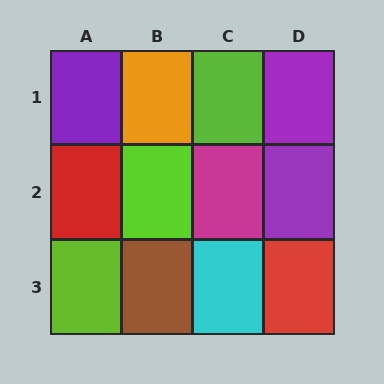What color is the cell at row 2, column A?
Red.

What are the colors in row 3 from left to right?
Lime, brown, cyan, red.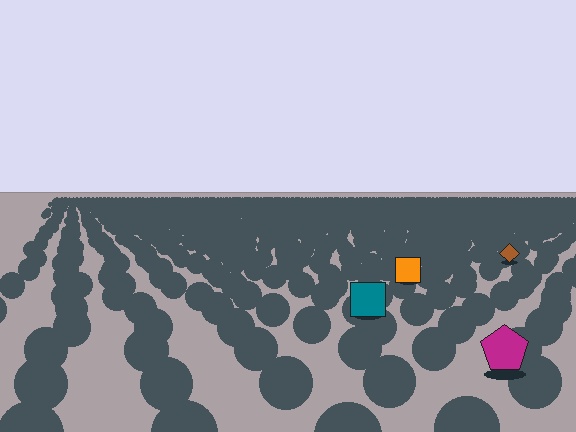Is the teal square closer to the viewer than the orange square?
Yes. The teal square is closer — you can tell from the texture gradient: the ground texture is coarser near it.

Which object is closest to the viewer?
The magenta pentagon is closest. The texture marks near it are larger and more spread out.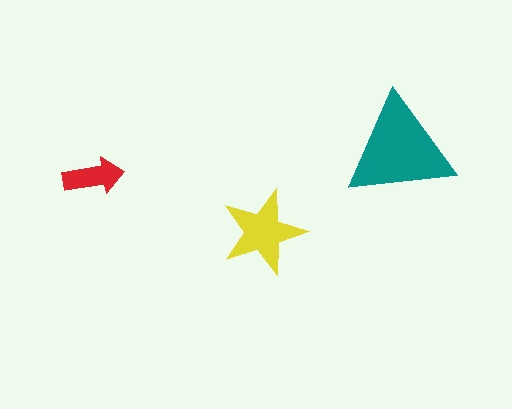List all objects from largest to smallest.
The teal triangle, the yellow star, the red arrow.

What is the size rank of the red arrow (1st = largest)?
3rd.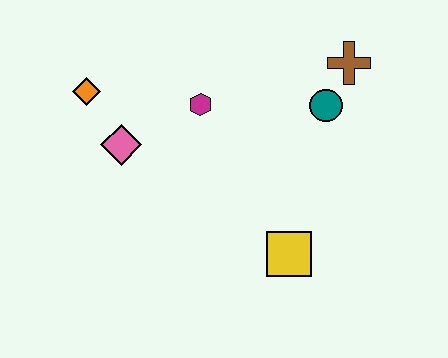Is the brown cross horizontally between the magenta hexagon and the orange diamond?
No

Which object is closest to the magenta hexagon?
The pink diamond is closest to the magenta hexagon.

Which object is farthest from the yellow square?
The orange diamond is farthest from the yellow square.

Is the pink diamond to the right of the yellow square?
No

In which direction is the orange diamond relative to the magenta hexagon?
The orange diamond is to the left of the magenta hexagon.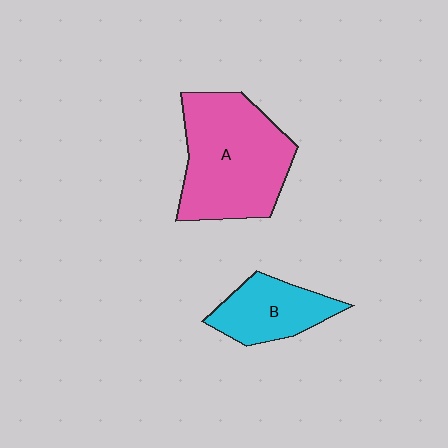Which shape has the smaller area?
Shape B (cyan).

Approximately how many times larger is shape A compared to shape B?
Approximately 2.0 times.